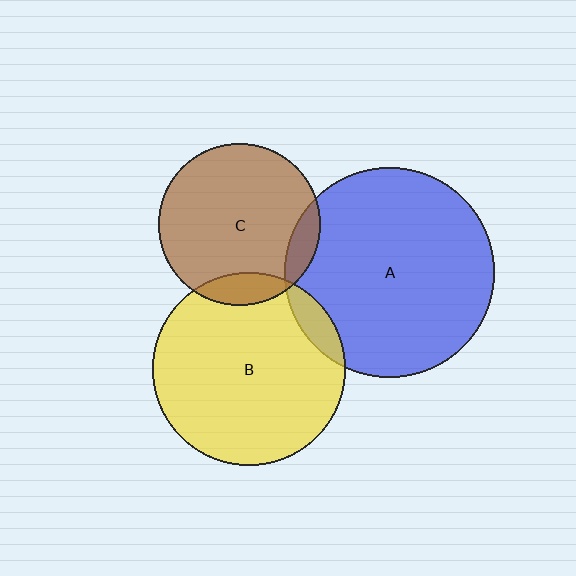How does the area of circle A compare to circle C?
Approximately 1.7 times.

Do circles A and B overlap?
Yes.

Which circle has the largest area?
Circle A (blue).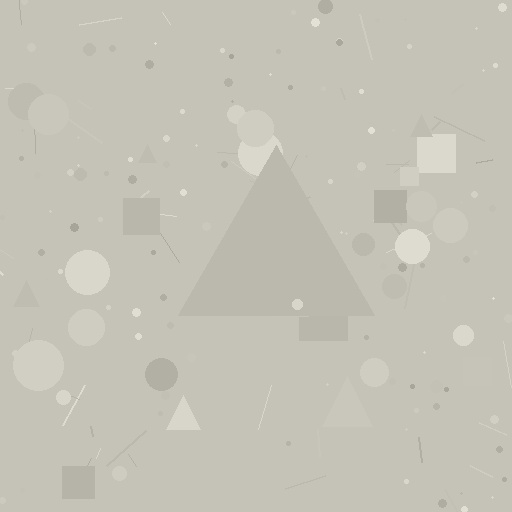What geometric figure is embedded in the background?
A triangle is embedded in the background.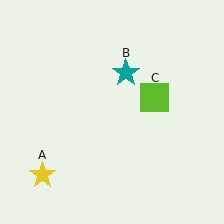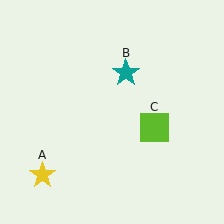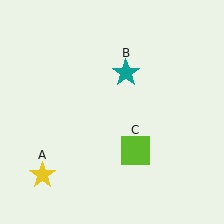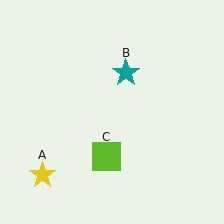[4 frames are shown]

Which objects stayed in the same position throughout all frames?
Yellow star (object A) and teal star (object B) remained stationary.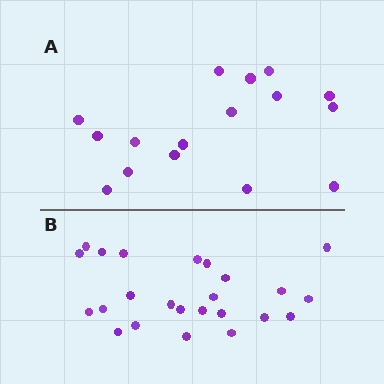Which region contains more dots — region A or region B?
Region B (the bottom region) has more dots.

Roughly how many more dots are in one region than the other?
Region B has roughly 8 or so more dots than region A.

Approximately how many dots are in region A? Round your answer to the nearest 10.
About 20 dots. (The exact count is 16, which rounds to 20.)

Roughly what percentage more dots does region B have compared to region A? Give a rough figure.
About 50% more.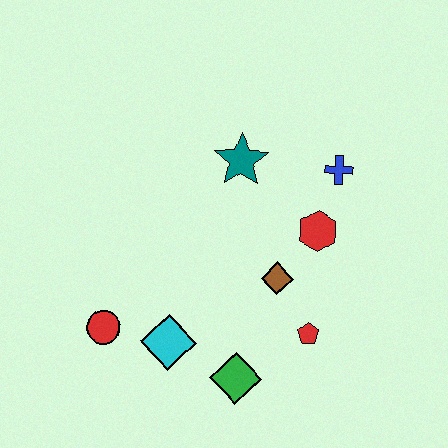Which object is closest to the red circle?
The cyan diamond is closest to the red circle.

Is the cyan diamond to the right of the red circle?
Yes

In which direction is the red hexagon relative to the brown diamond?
The red hexagon is above the brown diamond.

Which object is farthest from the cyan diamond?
The blue cross is farthest from the cyan diamond.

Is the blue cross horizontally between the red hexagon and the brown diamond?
No